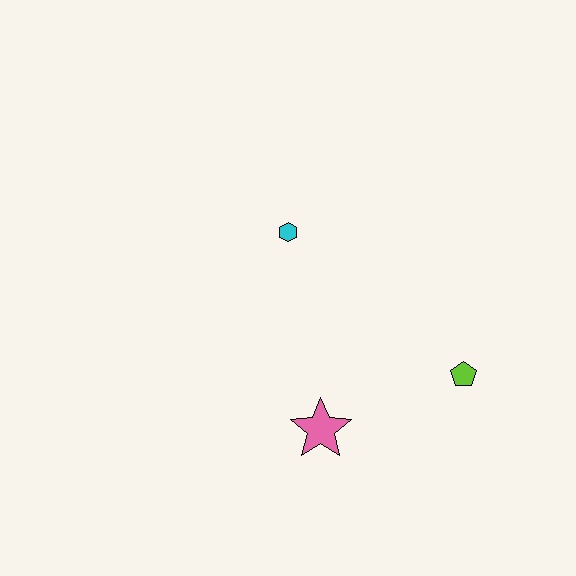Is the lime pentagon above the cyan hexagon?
No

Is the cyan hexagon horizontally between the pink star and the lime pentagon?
No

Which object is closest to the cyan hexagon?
The pink star is closest to the cyan hexagon.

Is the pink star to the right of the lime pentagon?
No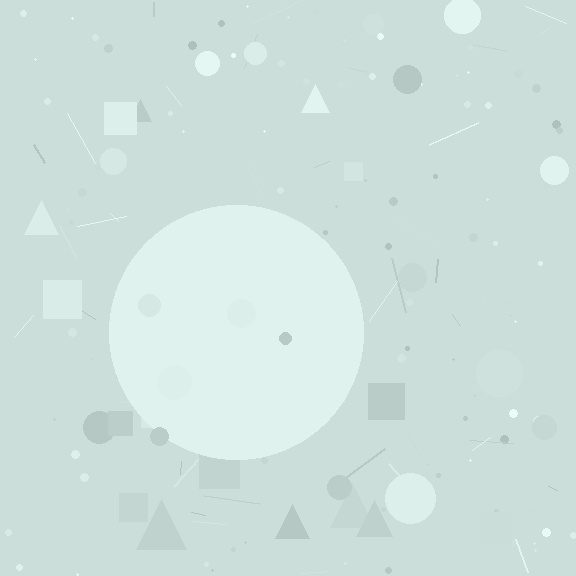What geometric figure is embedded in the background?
A circle is embedded in the background.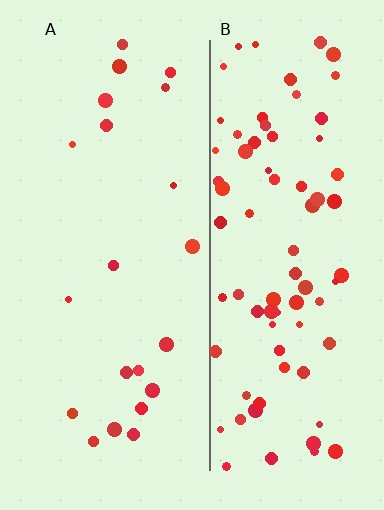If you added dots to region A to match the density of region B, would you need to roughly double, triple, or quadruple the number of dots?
Approximately quadruple.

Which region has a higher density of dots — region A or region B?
B (the right).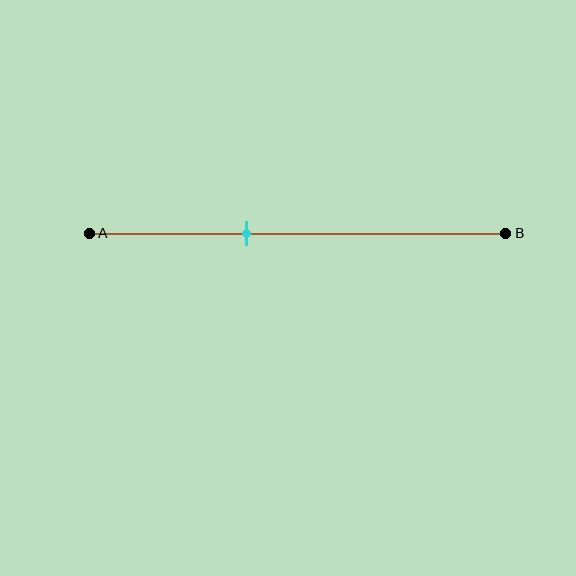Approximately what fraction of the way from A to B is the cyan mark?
The cyan mark is approximately 40% of the way from A to B.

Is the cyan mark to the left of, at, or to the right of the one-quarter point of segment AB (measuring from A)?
The cyan mark is to the right of the one-quarter point of segment AB.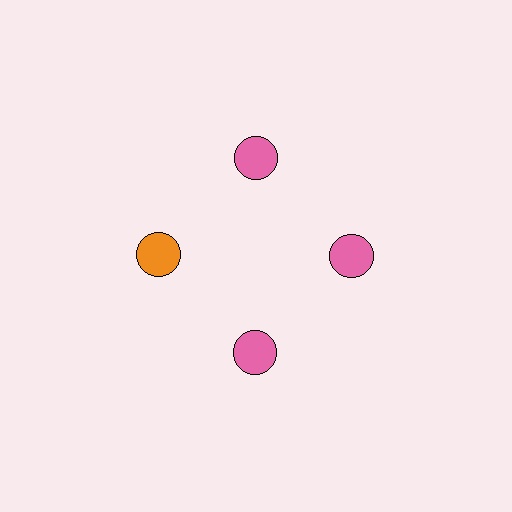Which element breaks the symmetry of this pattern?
The orange circle at roughly the 9 o'clock position breaks the symmetry. All other shapes are pink circles.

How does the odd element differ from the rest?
It has a different color: orange instead of pink.